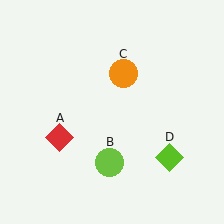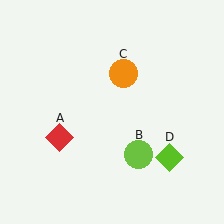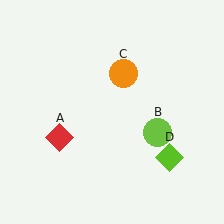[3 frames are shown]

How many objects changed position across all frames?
1 object changed position: lime circle (object B).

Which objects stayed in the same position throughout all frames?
Red diamond (object A) and orange circle (object C) and lime diamond (object D) remained stationary.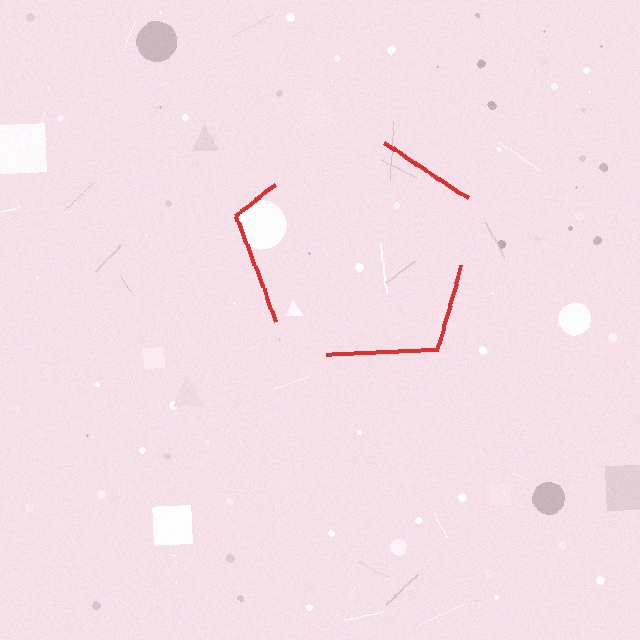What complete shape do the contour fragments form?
The contour fragments form a pentagon.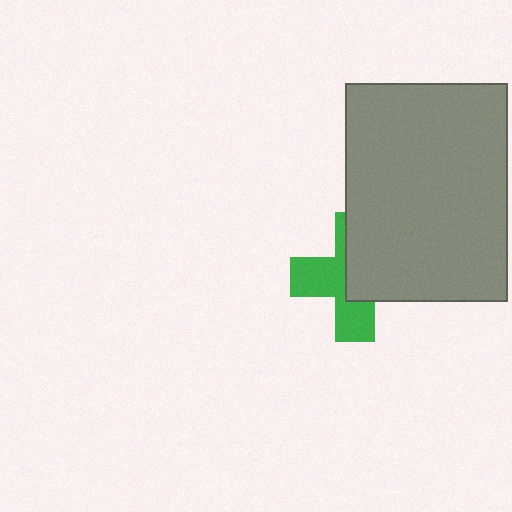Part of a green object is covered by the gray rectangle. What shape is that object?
It is a cross.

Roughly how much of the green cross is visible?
About half of it is visible (roughly 49%).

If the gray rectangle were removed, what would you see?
You would see the complete green cross.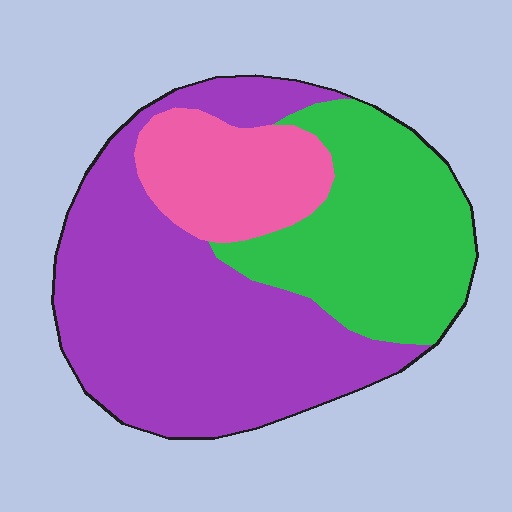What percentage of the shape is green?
Green covers 31% of the shape.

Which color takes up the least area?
Pink, at roughly 15%.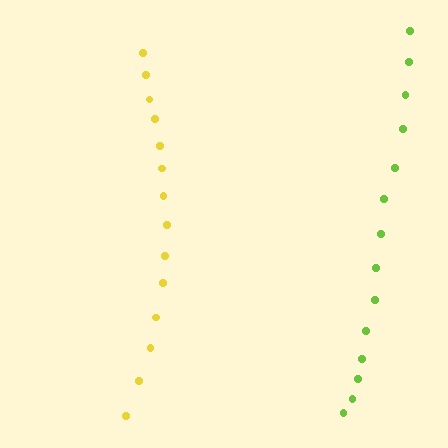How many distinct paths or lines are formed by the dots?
There are 2 distinct paths.